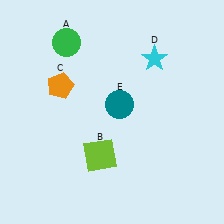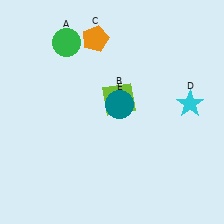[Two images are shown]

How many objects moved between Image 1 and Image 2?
3 objects moved between the two images.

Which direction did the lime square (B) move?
The lime square (B) moved up.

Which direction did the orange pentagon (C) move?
The orange pentagon (C) moved up.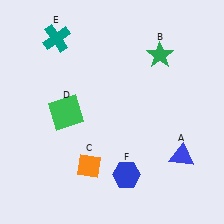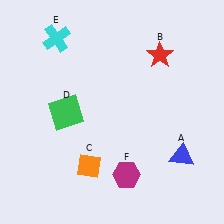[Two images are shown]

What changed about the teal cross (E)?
In Image 1, E is teal. In Image 2, it changed to cyan.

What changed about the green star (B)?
In Image 1, B is green. In Image 2, it changed to red.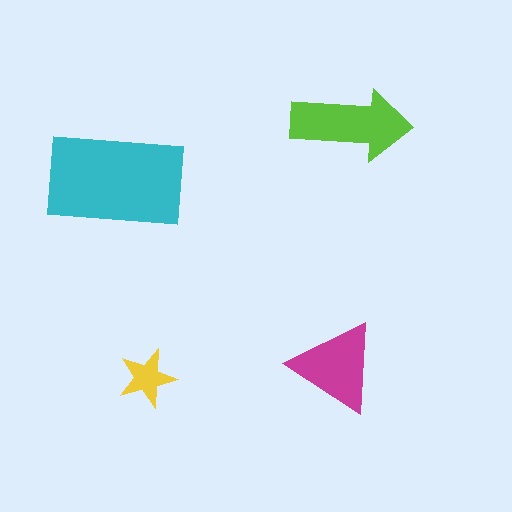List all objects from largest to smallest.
The cyan rectangle, the lime arrow, the magenta triangle, the yellow star.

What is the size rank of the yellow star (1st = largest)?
4th.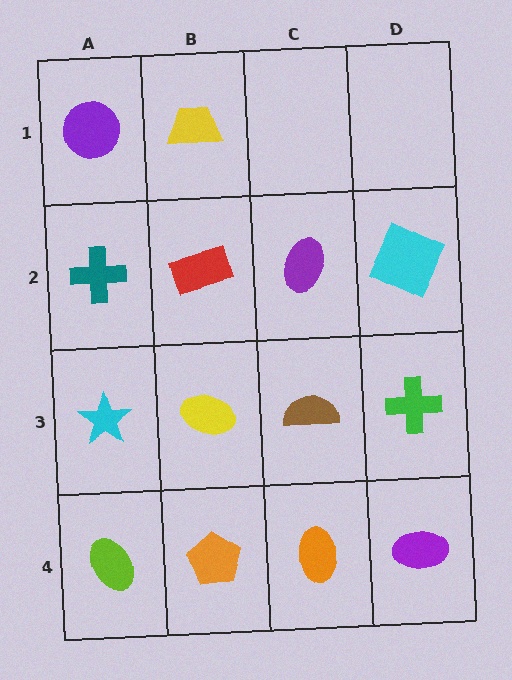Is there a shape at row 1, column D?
No, that cell is empty.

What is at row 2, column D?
A cyan square.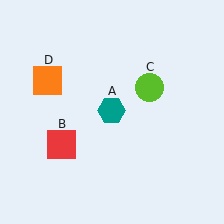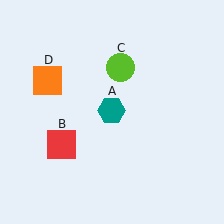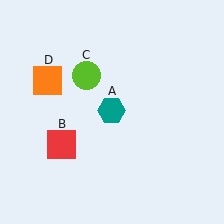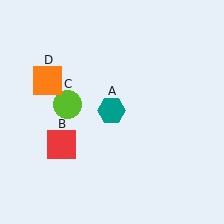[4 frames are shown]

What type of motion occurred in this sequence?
The lime circle (object C) rotated counterclockwise around the center of the scene.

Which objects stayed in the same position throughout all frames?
Teal hexagon (object A) and red square (object B) and orange square (object D) remained stationary.